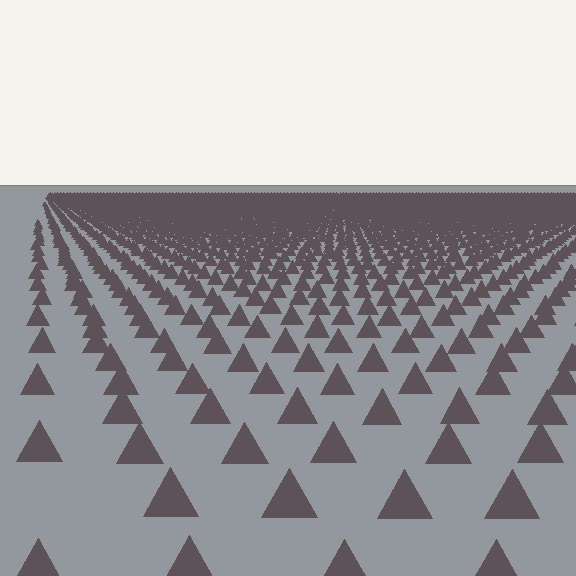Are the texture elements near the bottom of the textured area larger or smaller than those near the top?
Larger. Near the bottom, elements are closer to the viewer and appear at a bigger on-screen size.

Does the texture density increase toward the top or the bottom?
Density increases toward the top.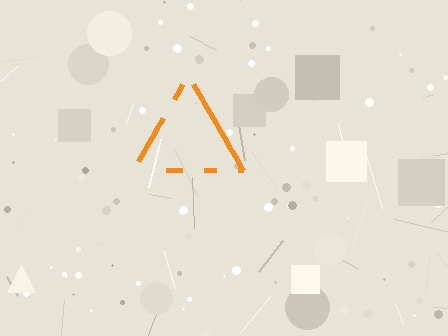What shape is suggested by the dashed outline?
The dashed outline suggests a triangle.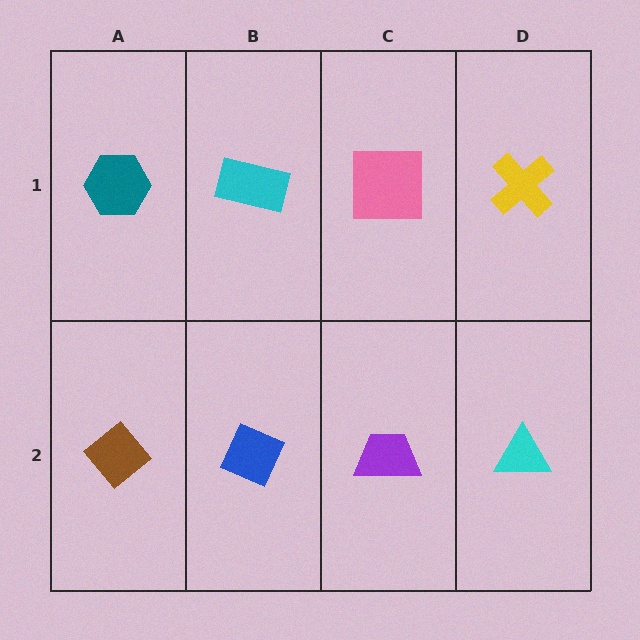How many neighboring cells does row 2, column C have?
3.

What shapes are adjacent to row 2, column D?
A yellow cross (row 1, column D), a purple trapezoid (row 2, column C).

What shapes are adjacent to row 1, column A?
A brown diamond (row 2, column A), a cyan rectangle (row 1, column B).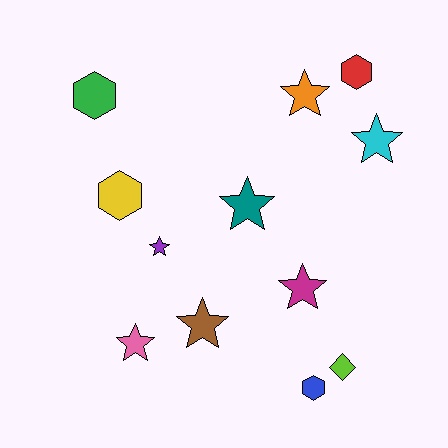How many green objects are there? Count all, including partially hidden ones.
There is 1 green object.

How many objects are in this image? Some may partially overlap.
There are 12 objects.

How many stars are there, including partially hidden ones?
There are 7 stars.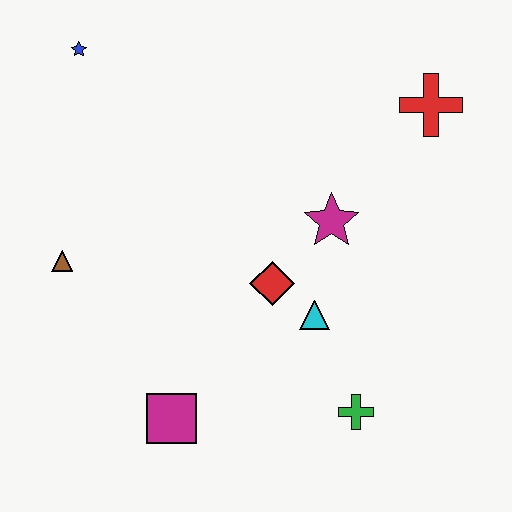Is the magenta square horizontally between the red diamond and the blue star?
Yes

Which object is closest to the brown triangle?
The magenta square is closest to the brown triangle.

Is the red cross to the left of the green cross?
No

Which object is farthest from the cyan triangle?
The blue star is farthest from the cyan triangle.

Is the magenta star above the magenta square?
Yes